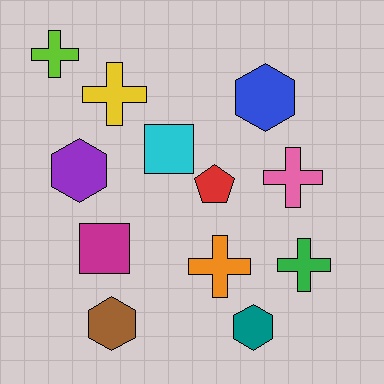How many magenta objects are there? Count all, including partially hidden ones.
There is 1 magenta object.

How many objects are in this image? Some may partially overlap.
There are 12 objects.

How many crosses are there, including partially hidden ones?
There are 5 crosses.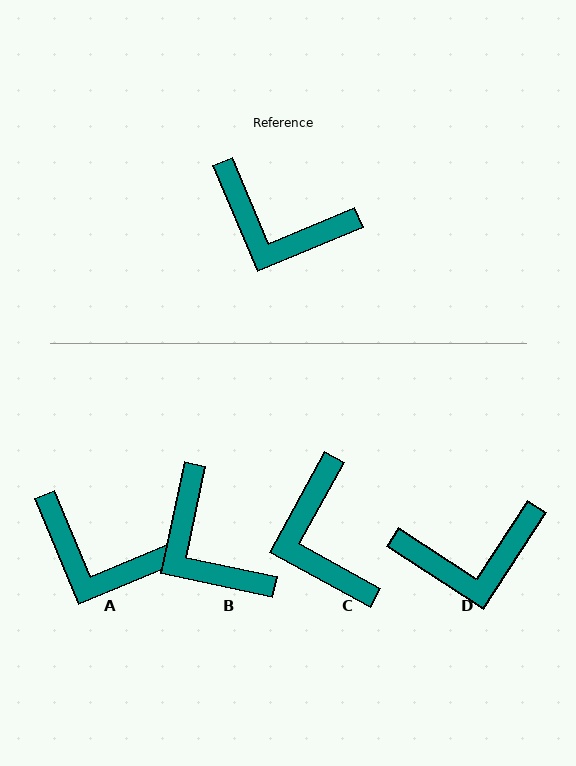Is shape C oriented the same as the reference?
No, it is off by about 52 degrees.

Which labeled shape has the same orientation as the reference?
A.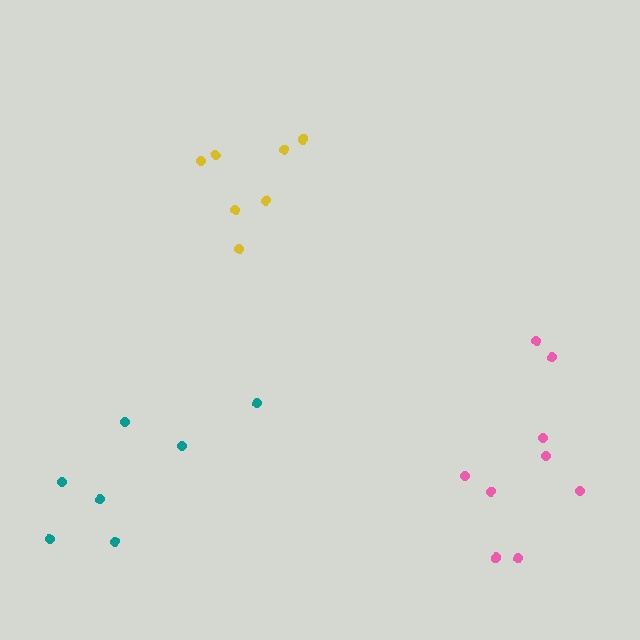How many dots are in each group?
Group 1: 9 dots, Group 2: 7 dots, Group 3: 7 dots (23 total).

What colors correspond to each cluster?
The clusters are colored: pink, teal, yellow.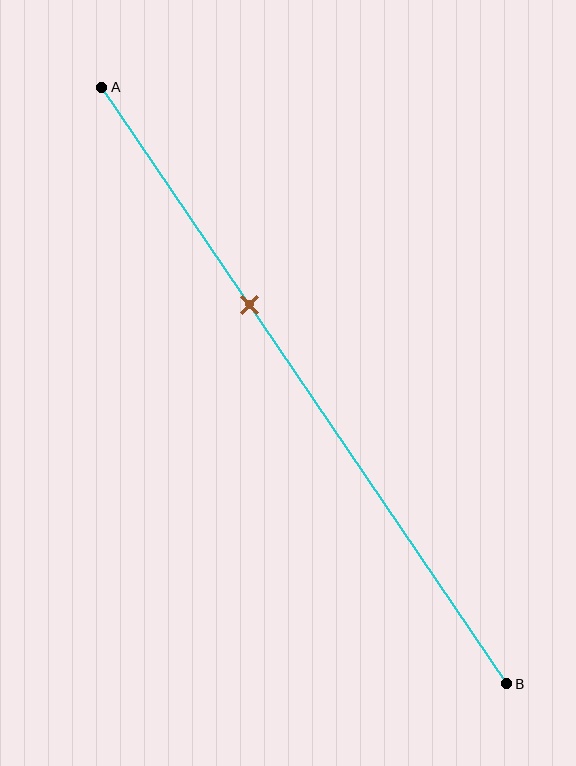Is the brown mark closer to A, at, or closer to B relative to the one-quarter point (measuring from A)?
The brown mark is closer to point B than the one-quarter point of segment AB.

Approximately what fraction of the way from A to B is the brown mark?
The brown mark is approximately 35% of the way from A to B.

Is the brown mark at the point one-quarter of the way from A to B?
No, the mark is at about 35% from A, not at the 25% one-quarter point.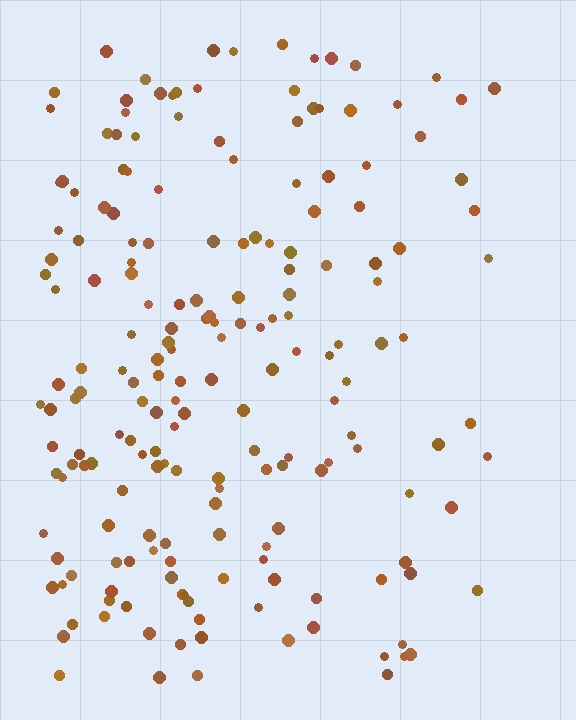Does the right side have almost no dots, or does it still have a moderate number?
Still a moderate number, just noticeably fewer than the left.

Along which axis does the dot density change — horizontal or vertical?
Horizontal.